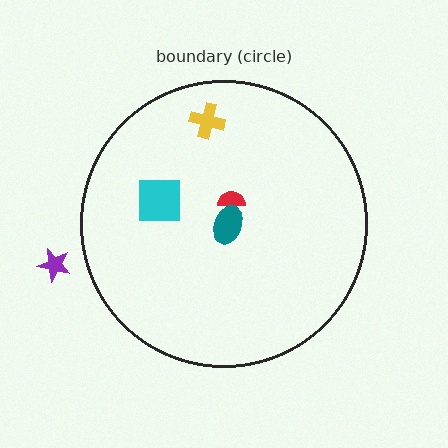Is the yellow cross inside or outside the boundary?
Inside.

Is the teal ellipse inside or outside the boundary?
Inside.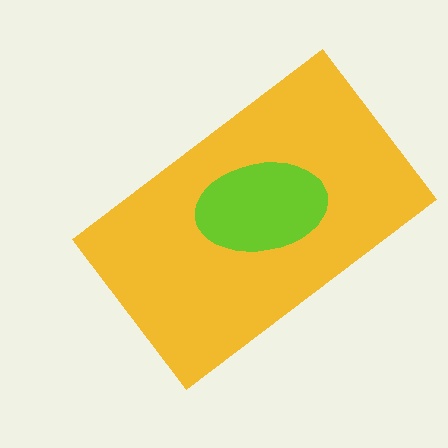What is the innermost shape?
The lime ellipse.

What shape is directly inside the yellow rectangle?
The lime ellipse.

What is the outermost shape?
The yellow rectangle.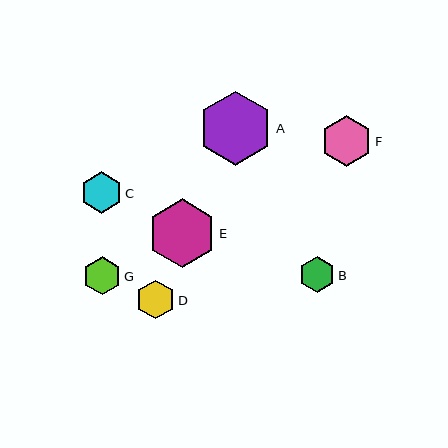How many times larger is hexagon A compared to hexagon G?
Hexagon A is approximately 2.0 times the size of hexagon G.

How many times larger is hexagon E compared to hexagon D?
Hexagon E is approximately 1.8 times the size of hexagon D.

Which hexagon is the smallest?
Hexagon B is the smallest with a size of approximately 36 pixels.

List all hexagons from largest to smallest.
From largest to smallest: A, E, F, C, D, G, B.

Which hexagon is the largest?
Hexagon A is the largest with a size of approximately 74 pixels.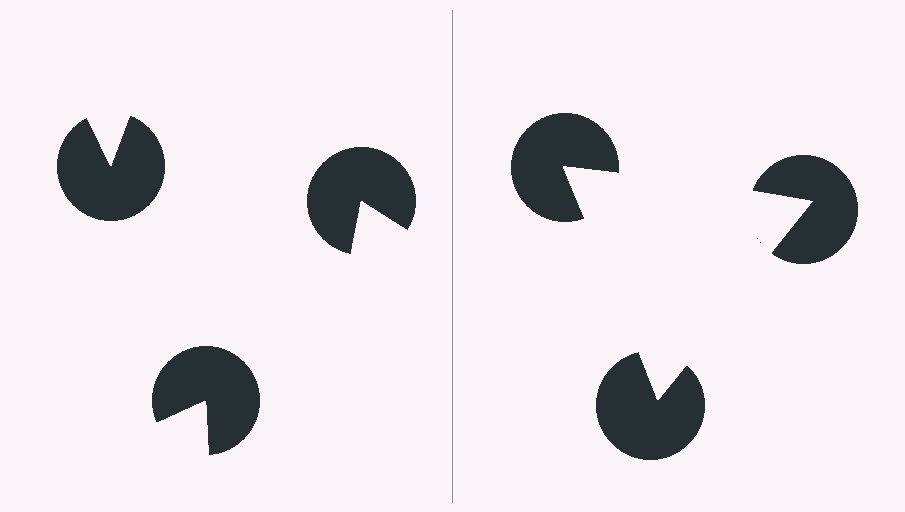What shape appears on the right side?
An illusory triangle.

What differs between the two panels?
The pac-man discs are positioned identically on both sides; only the wedge orientations differ. On the right they align to a triangle; on the left they are misaligned.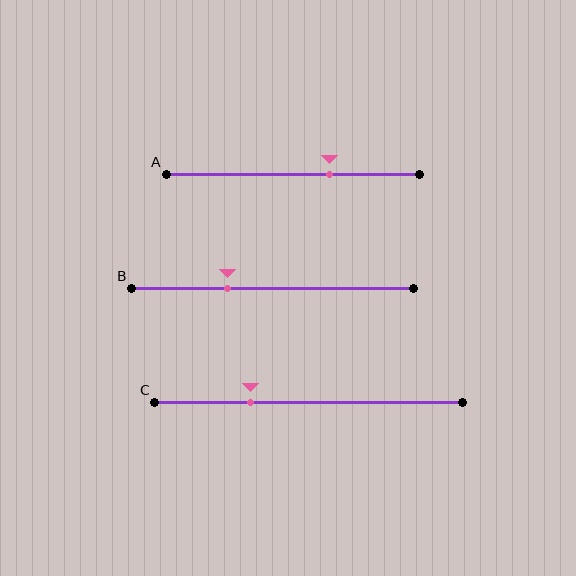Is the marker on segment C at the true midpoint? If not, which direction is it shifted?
No, the marker on segment C is shifted to the left by about 19% of the segment length.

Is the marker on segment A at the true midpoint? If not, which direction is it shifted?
No, the marker on segment A is shifted to the right by about 14% of the segment length.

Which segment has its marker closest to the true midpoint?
Segment A has its marker closest to the true midpoint.